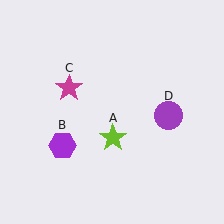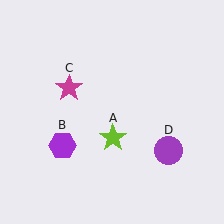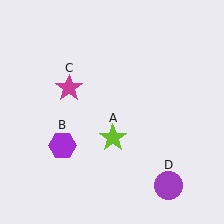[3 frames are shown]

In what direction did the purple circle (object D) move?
The purple circle (object D) moved down.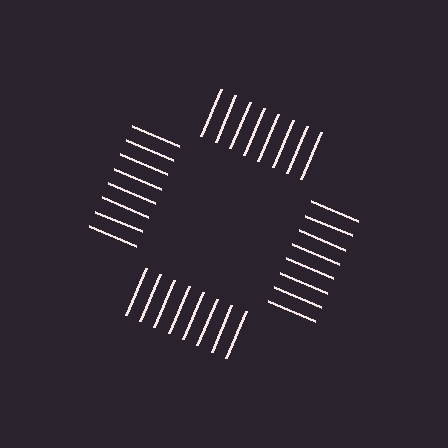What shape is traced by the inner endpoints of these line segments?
An illusory square — the line segments terminate on its edges but no continuous stroke is drawn.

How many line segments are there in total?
32 — 8 along each of the 4 edges.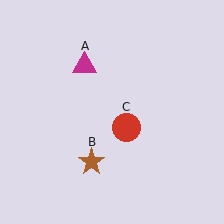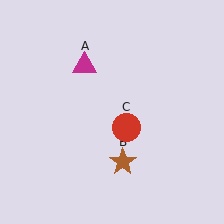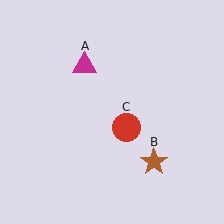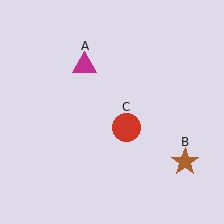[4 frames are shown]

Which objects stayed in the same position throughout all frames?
Magenta triangle (object A) and red circle (object C) remained stationary.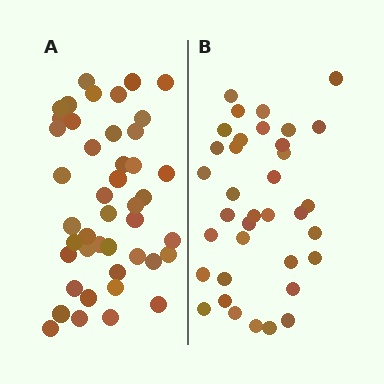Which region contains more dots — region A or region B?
Region A (the left region) has more dots.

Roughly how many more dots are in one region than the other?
Region A has roughly 8 or so more dots than region B.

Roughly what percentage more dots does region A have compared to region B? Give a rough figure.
About 20% more.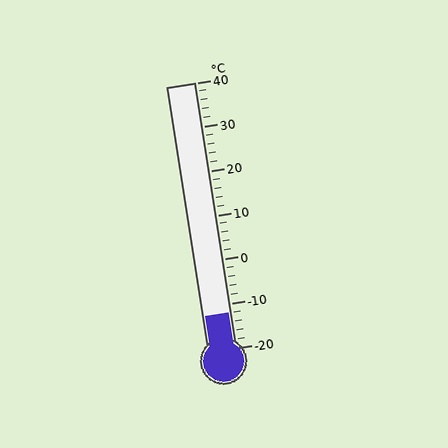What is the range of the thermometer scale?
The thermometer scale ranges from -20°C to 40°C.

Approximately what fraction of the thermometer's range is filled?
The thermometer is filled to approximately 15% of its range.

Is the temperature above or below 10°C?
The temperature is below 10°C.